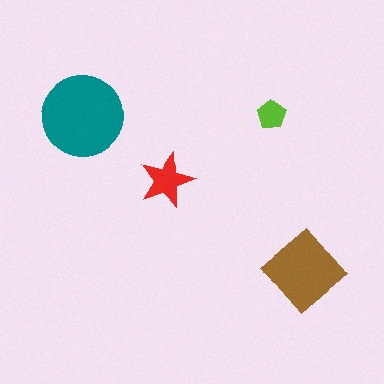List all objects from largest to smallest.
The teal circle, the brown diamond, the red star, the lime pentagon.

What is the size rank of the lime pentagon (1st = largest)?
4th.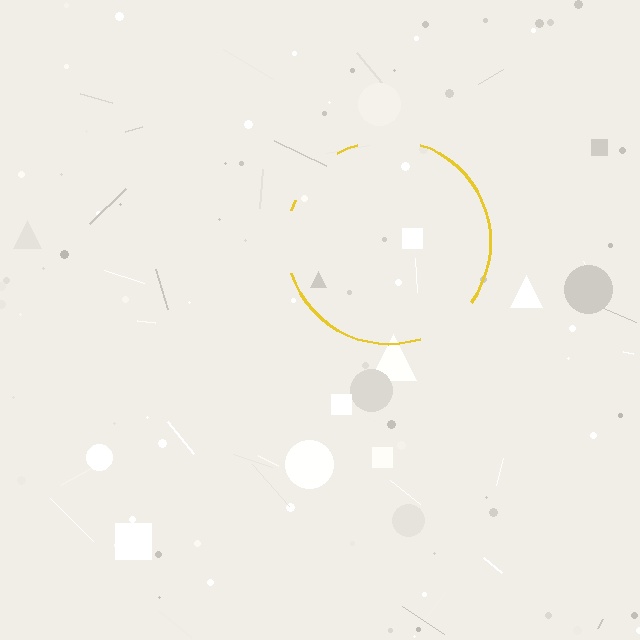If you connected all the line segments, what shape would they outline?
They would outline a circle.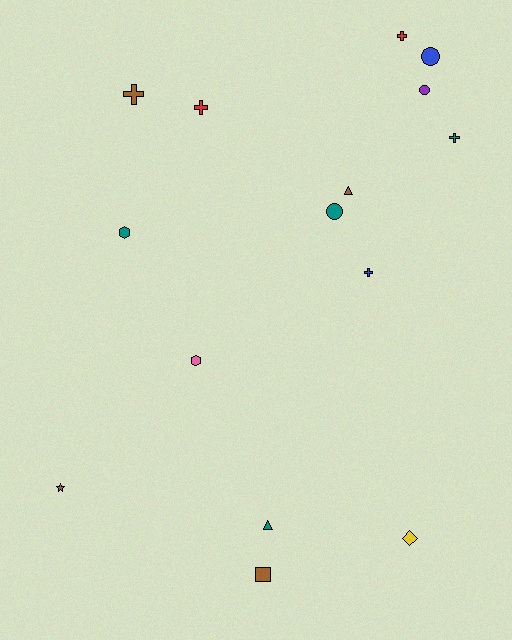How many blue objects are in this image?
There are 2 blue objects.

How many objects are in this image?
There are 15 objects.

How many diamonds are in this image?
There is 1 diamond.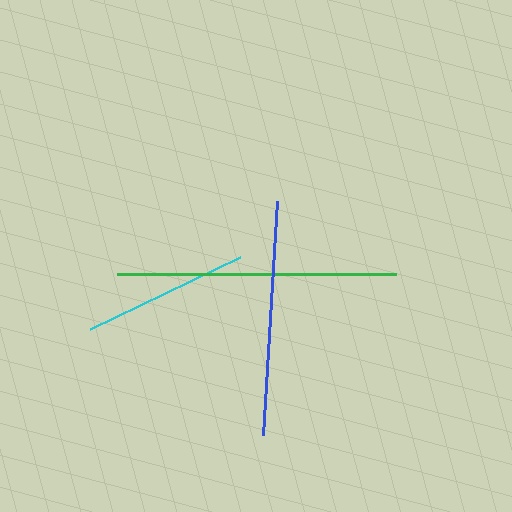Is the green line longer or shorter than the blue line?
The green line is longer than the blue line.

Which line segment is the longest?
The green line is the longest at approximately 279 pixels.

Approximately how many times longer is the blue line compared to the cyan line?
The blue line is approximately 1.4 times the length of the cyan line.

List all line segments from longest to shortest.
From longest to shortest: green, blue, cyan.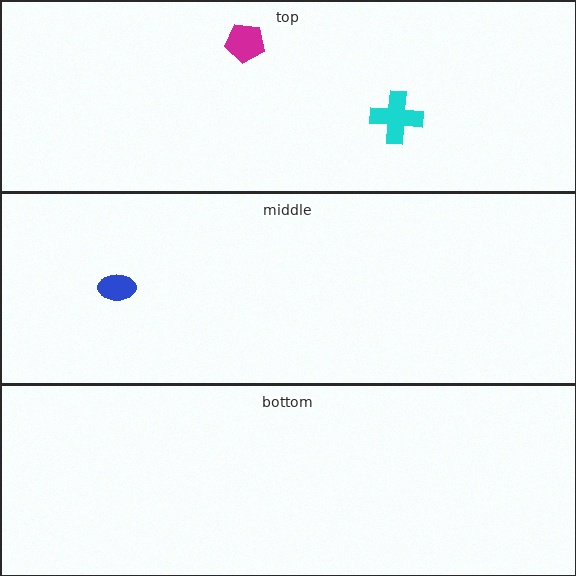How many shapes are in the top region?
2.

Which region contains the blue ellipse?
The middle region.